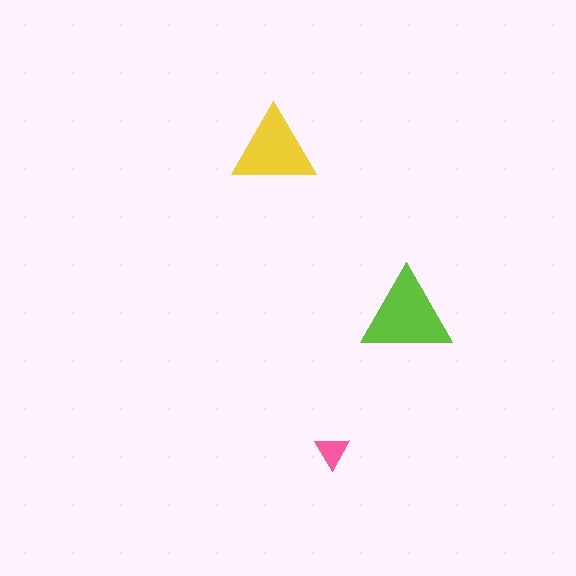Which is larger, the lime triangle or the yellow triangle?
The lime one.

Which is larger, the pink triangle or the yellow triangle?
The yellow one.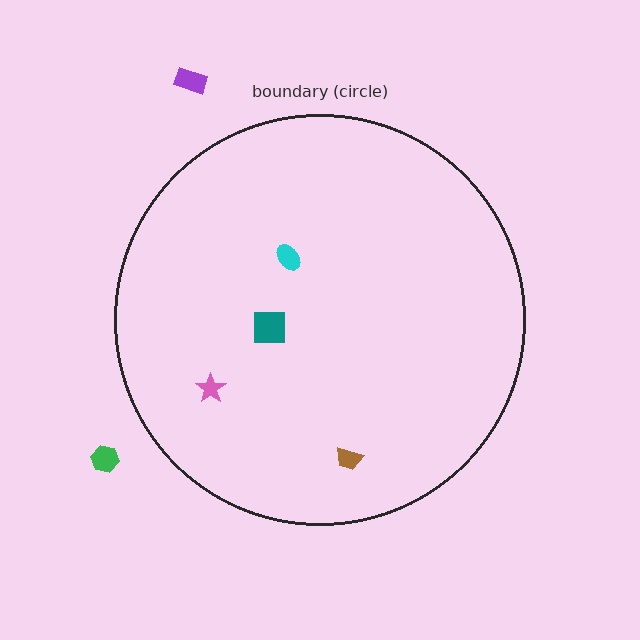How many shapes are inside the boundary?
4 inside, 2 outside.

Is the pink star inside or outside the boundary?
Inside.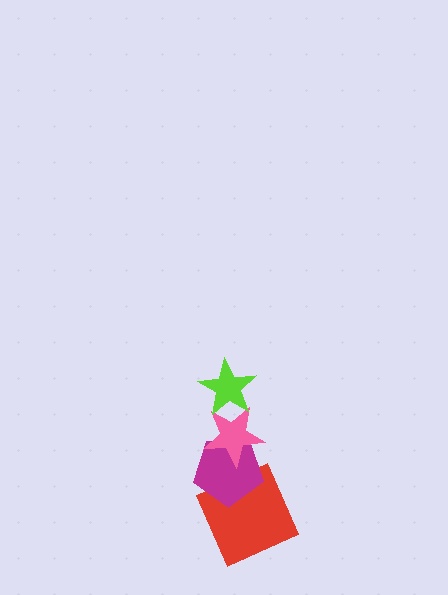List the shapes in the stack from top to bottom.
From top to bottom: the lime star, the pink star, the magenta pentagon, the red square.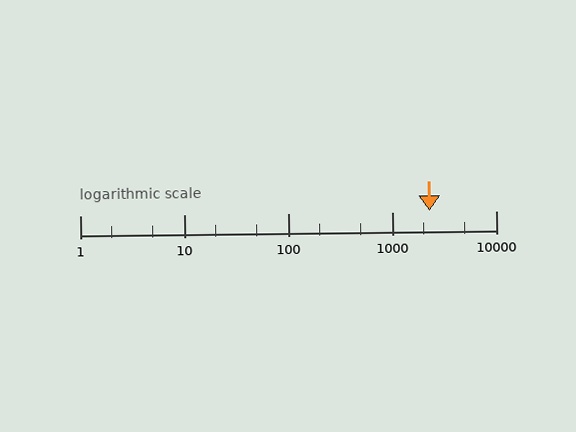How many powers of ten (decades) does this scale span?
The scale spans 4 decades, from 1 to 10000.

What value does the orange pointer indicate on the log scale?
The pointer indicates approximately 2300.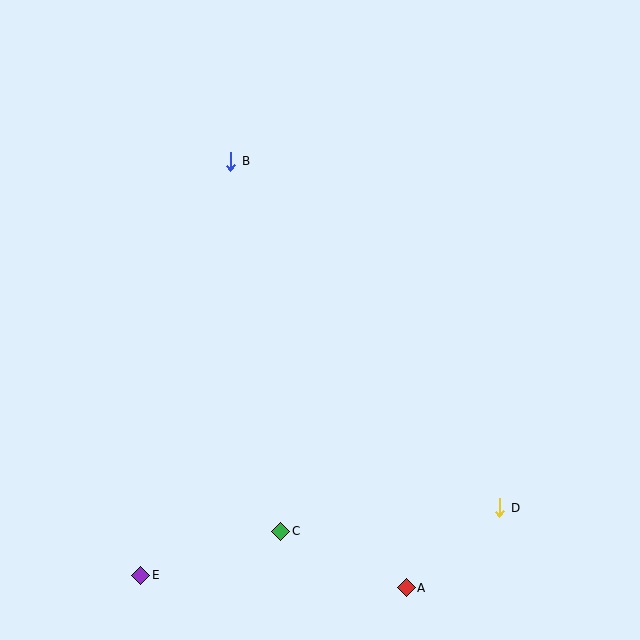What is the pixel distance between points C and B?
The distance between C and B is 373 pixels.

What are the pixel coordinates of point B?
Point B is at (231, 161).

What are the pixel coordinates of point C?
Point C is at (281, 531).